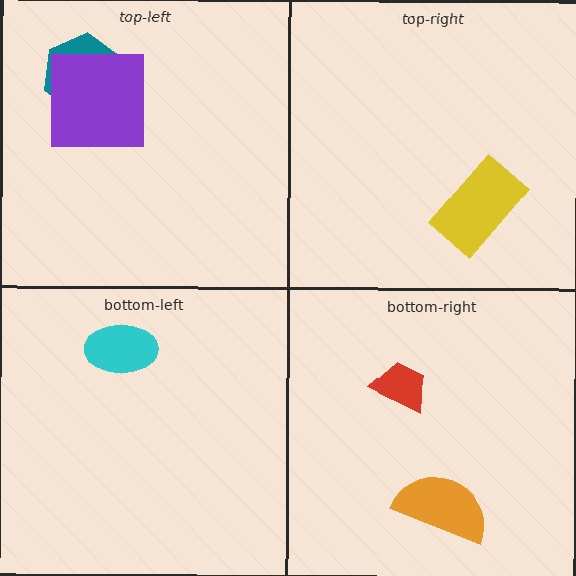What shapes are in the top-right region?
The yellow rectangle.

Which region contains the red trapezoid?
The bottom-right region.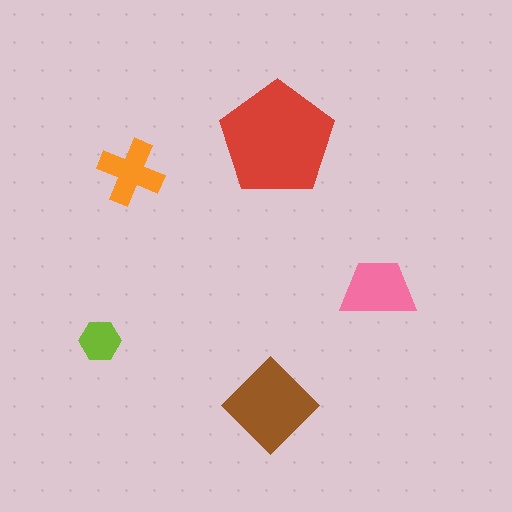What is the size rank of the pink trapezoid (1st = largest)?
3rd.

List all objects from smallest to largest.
The lime hexagon, the orange cross, the pink trapezoid, the brown diamond, the red pentagon.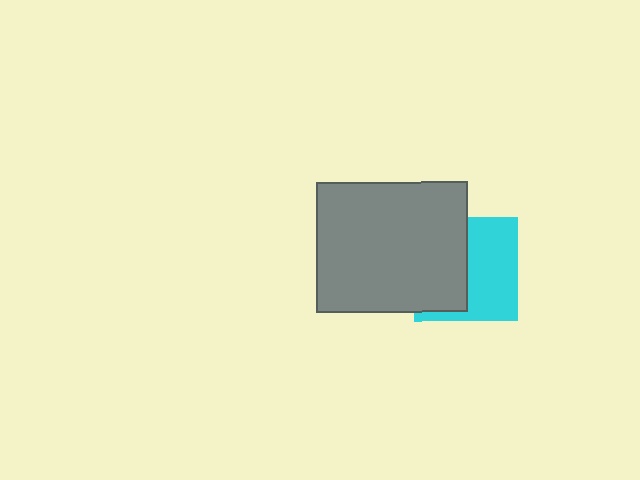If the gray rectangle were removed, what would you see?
You would see the complete cyan square.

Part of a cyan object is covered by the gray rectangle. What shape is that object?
It is a square.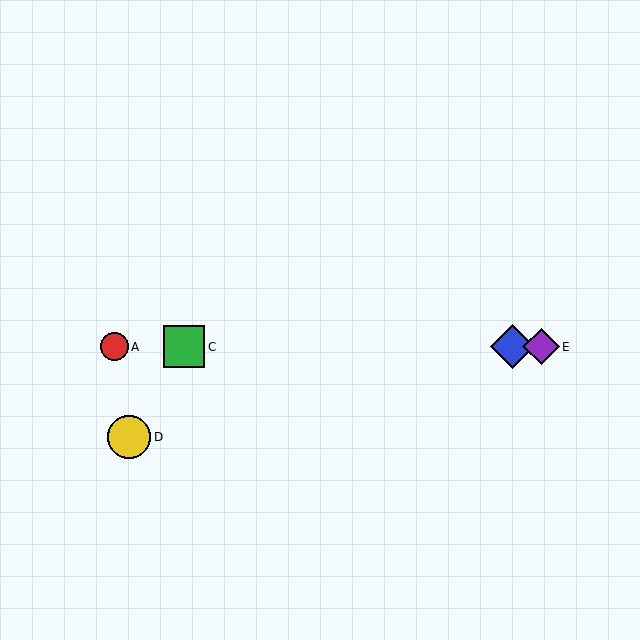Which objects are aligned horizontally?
Objects A, B, C, E are aligned horizontally.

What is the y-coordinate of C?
Object C is at y≈347.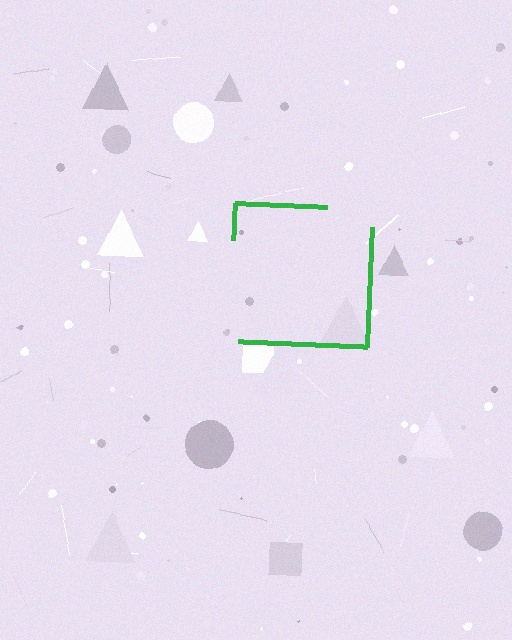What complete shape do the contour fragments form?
The contour fragments form a square.